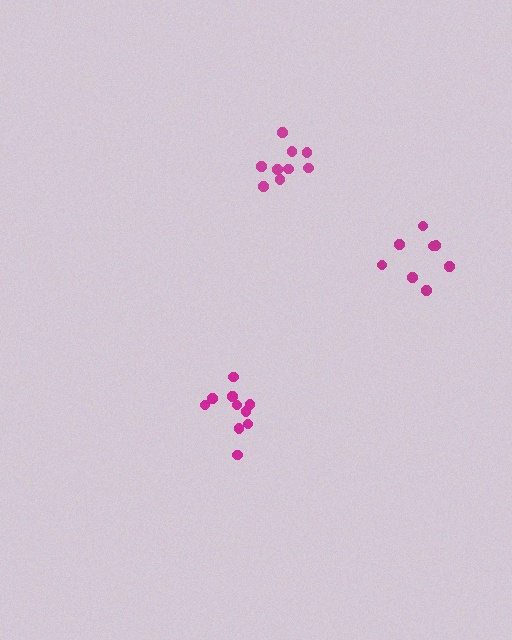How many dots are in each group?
Group 1: 9 dots, Group 2: 10 dots, Group 3: 8 dots (27 total).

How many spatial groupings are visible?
There are 3 spatial groupings.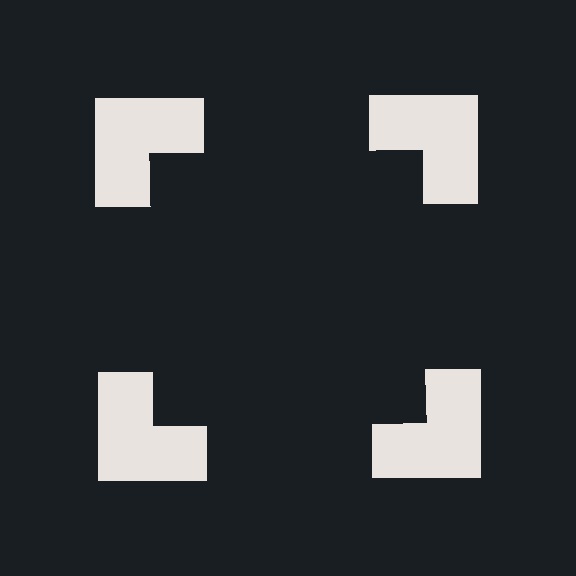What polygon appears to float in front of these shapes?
An illusory square — its edges are inferred from the aligned wedge cuts in the notched squares, not physically drawn.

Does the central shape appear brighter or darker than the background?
It typically appears slightly darker than the background, even though no actual brightness change is drawn.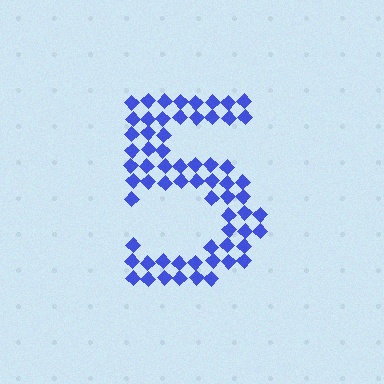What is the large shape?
The large shape is the digit 5.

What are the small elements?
The small elements are diamonds.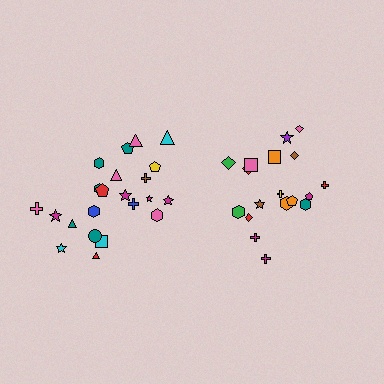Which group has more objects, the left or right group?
The left group.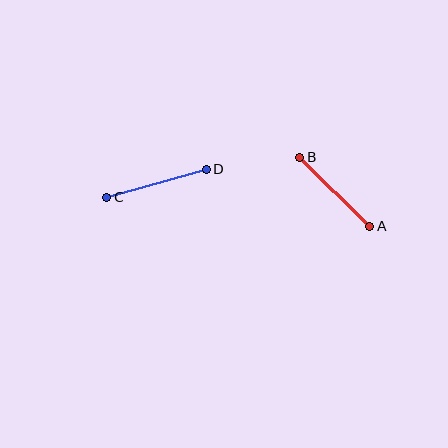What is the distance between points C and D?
The distance is approximately 103 pixels.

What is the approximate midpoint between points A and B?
The midpoint is at approximately (335, 192) pixels.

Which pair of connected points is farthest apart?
Points C and D are farthest apart.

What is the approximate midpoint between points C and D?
The midpoint is at approximately (156, 183) pixels.